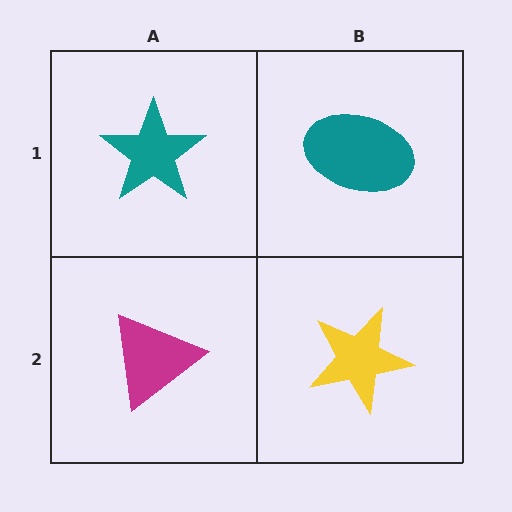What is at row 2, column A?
A magenta triangle.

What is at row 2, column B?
A yellow star.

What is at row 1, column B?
A teal ellipse.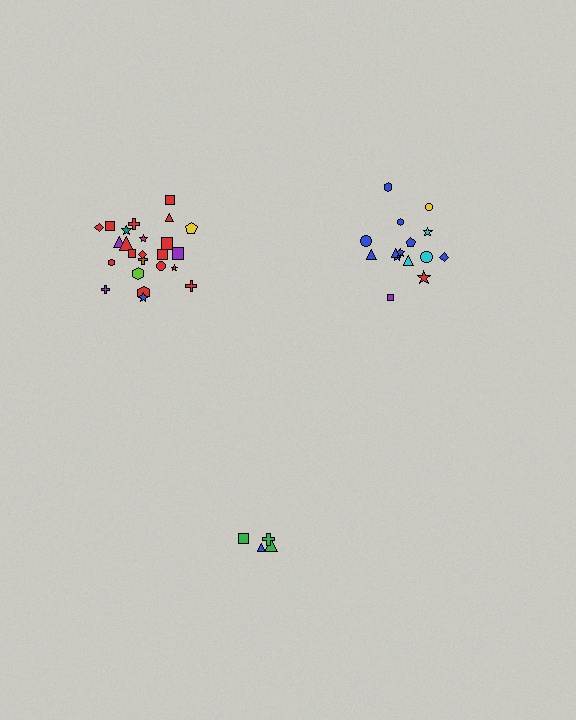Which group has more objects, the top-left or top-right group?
The top-left group.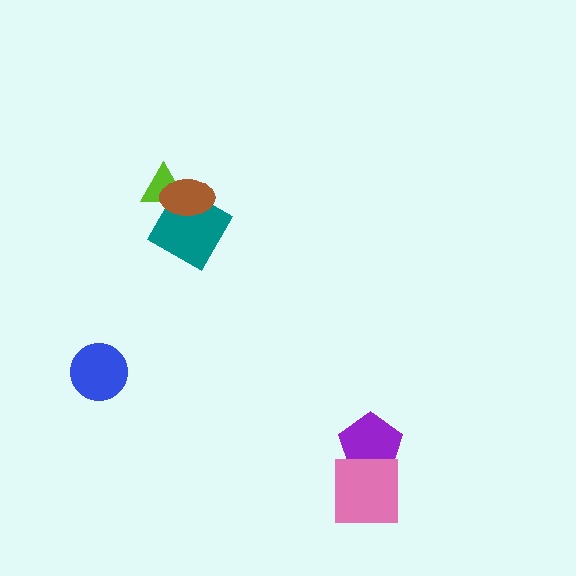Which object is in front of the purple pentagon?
The pink square is in front of the purple pentagon.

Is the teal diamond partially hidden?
Yes, it is partially covered by another shape.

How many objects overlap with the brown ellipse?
2 objects overlap with the brown ellipse.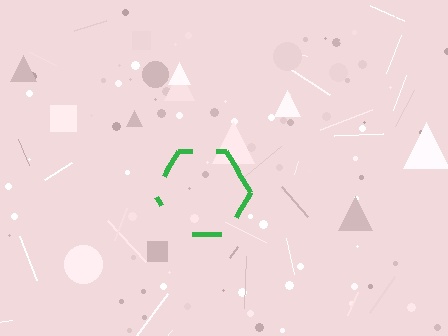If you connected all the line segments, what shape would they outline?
They would outline a hexagon.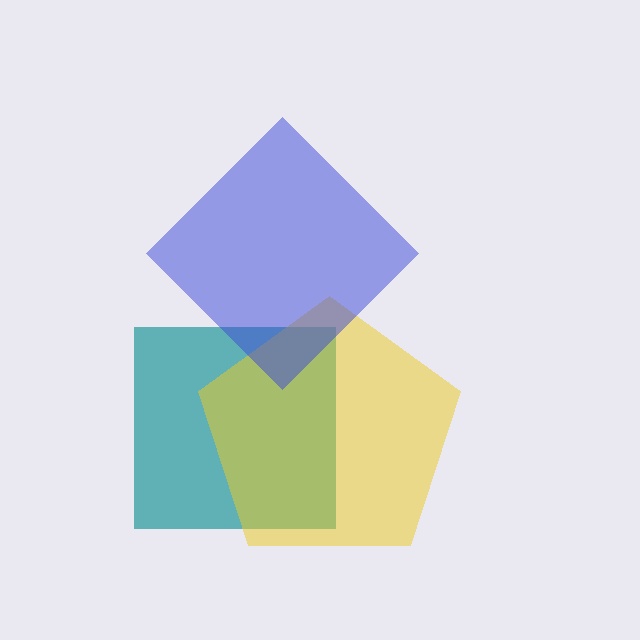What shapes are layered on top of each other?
The layered shapes are: a teal square, a yellow pentagon, a blue diamond.